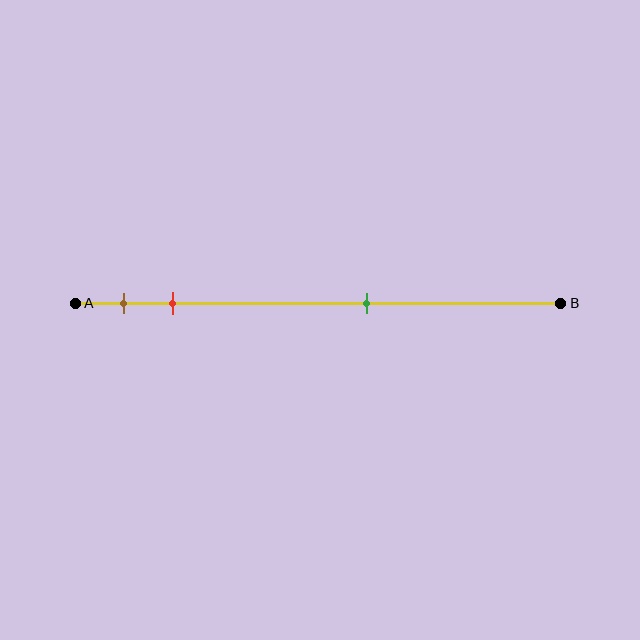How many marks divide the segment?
There are 3 marks dividing the segment.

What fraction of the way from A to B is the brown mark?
The brown mark is approximately 10% (0.1) of the way from A to B.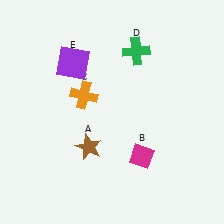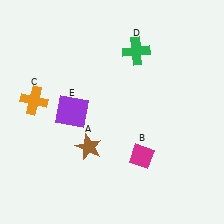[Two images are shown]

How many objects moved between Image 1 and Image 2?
2 objects moved between the two images.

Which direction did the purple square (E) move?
The purple square (E) moved down.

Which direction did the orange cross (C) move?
The orange cross (C) moved left.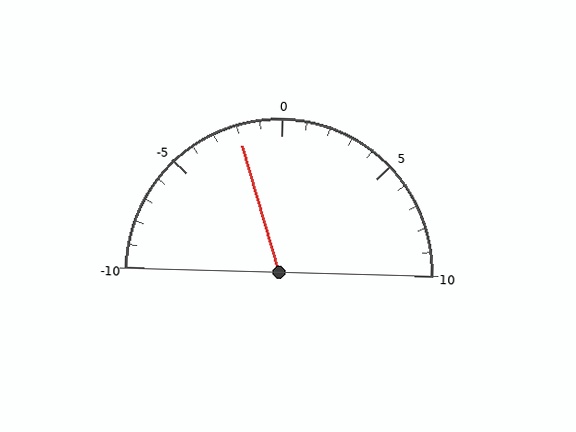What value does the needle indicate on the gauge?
The needle indicates approximately -2.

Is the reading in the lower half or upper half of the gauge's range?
The reading is in the lower half of the range (-10 to 10).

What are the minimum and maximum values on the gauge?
The gauge ranges from -10 to 10.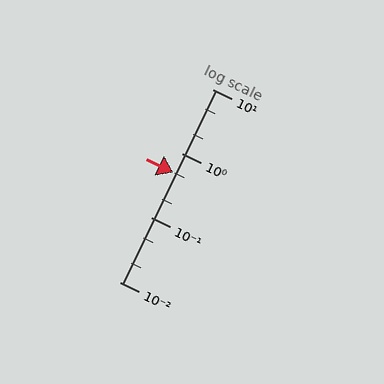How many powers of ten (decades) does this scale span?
The scale spans 3 decades, from 0.01 to 10.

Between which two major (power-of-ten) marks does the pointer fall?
The pointer is between 0.1 and 1.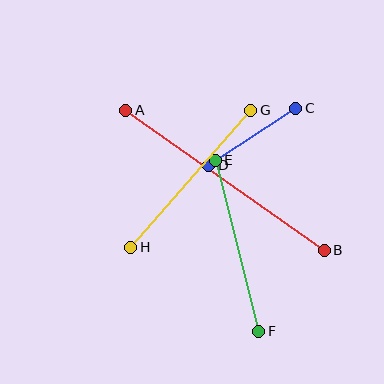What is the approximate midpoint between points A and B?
The midpoint is at approximately (225, 180) pixels.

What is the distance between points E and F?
The distance is approximately 176 pixels.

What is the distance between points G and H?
The distance is approximately 182 pixels.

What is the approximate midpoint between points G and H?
The midpoint is at approximately (191, 179) pixels.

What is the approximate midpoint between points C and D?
The midpoint is at approximately (252, 137) pixels.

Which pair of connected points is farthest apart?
Points A and B are farthest apart.